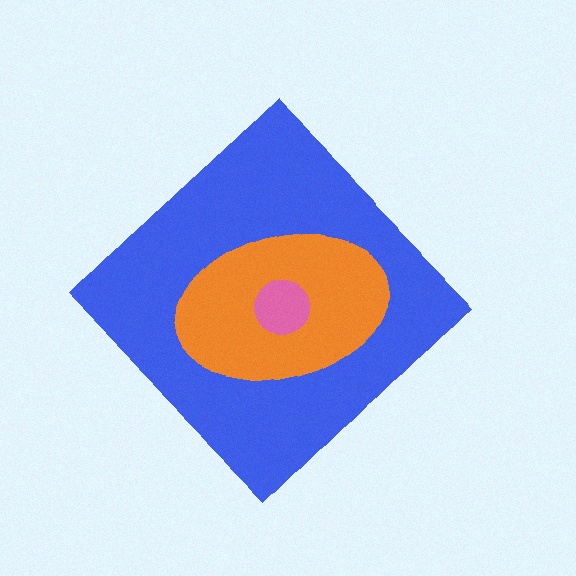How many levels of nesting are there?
3.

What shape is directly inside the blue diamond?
The orange ellipse.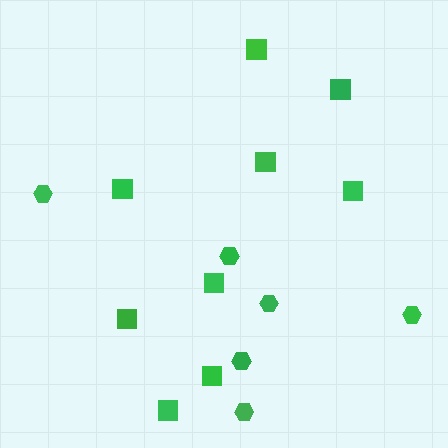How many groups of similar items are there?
There are 2 groups: one group of squares (9) and one group of hexagons (6).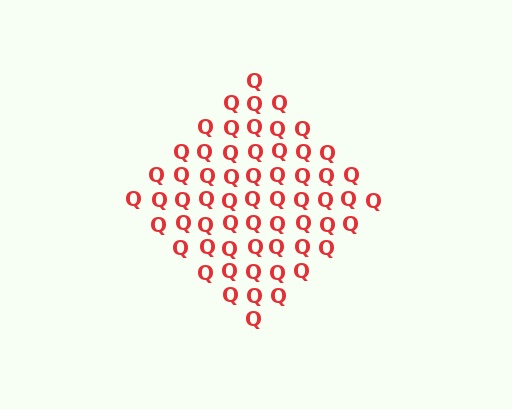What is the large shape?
The large shape is a diamond.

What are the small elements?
The small elements are letter Q's.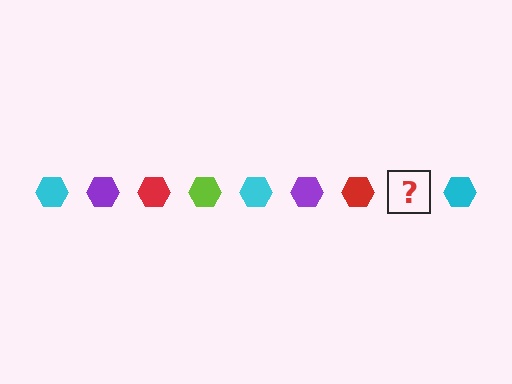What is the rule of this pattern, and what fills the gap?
The rule is that the pattern cycles through cyan, purple, red, lime hexagons. The gap should be filled with a lime hexagon.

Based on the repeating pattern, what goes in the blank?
The blank should be a lime hexagon.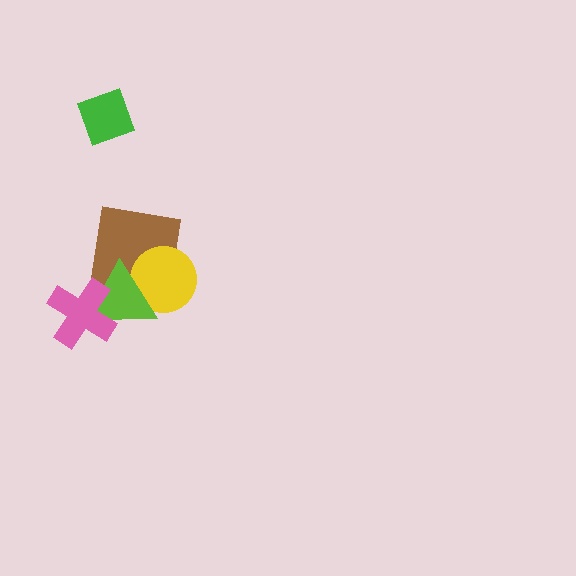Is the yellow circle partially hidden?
Yes, it is partially covered by another shape.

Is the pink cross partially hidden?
No, no other shape covers it.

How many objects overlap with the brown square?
2 objects overlap with the brown square.